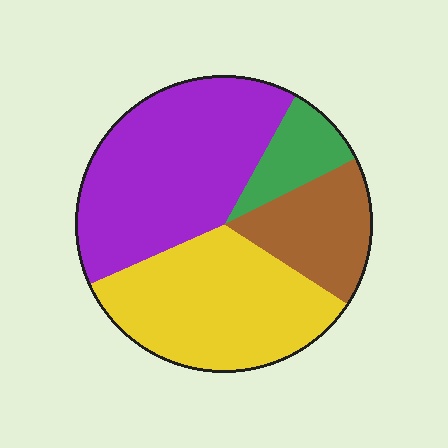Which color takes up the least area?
Green, at roughly 10%.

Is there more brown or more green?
Brown.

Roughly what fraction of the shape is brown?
Brown covers roughly 15% of the shape.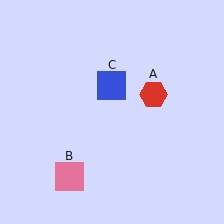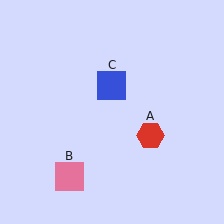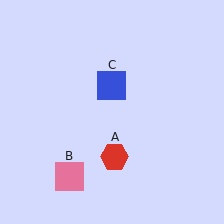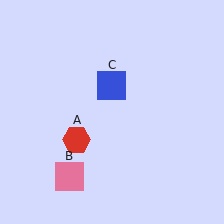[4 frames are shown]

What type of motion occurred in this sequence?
The red hexagon (object A) rotated clockwise around the center of the scene.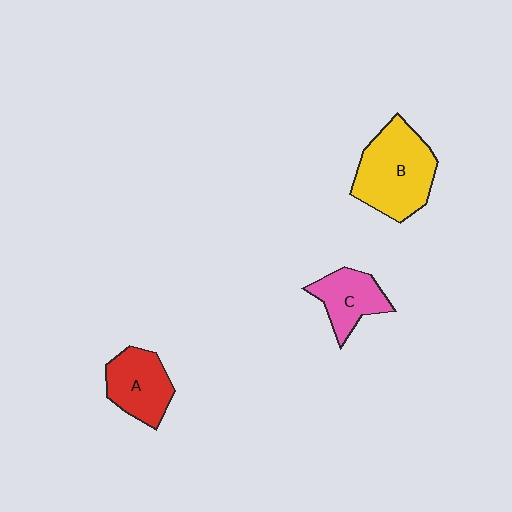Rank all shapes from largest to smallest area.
From largest to smallest: B (yellow), A (red), C (pink).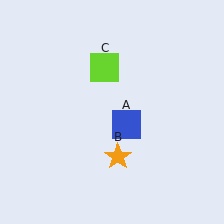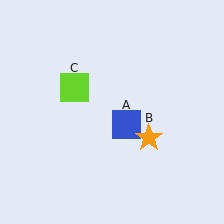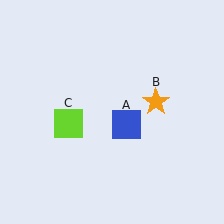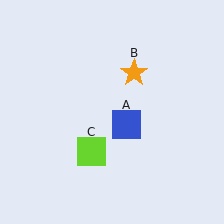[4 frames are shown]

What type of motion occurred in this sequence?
The orange star (object B), lime square (object C) rotated counterclockwise around the center of the scene.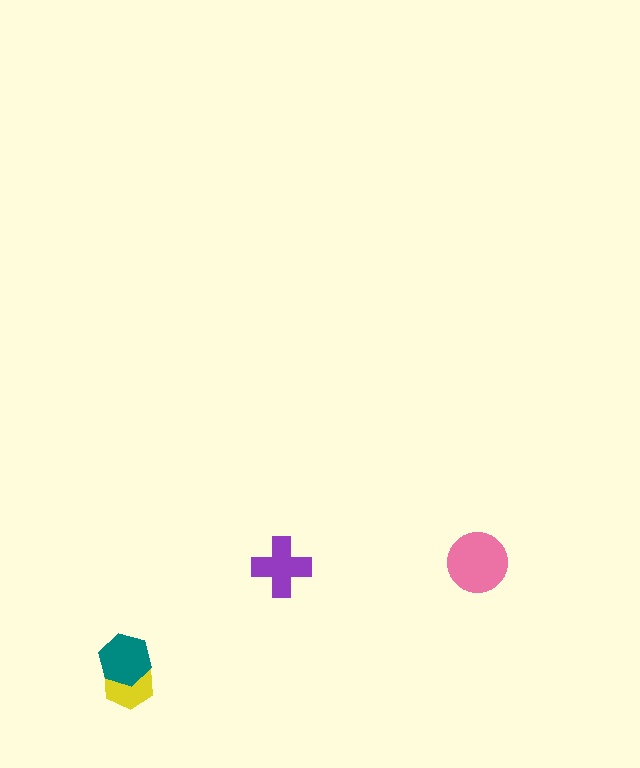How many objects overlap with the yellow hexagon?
1 object overlaps with the yellow hexagon.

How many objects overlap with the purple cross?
0 objects overlap with the purple cross.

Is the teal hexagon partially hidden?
No, no other shape covers it.